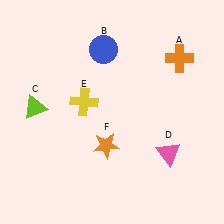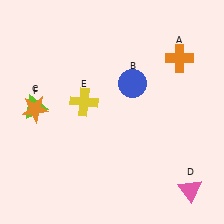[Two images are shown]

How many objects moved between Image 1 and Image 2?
3 objects moved between the two images.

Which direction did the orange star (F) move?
The orange star (F) moved left.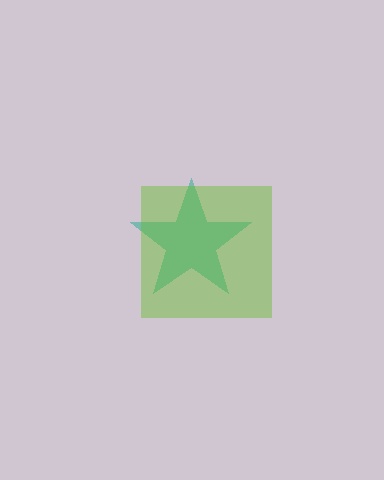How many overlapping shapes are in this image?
There are 2 overlapping shapes in the image.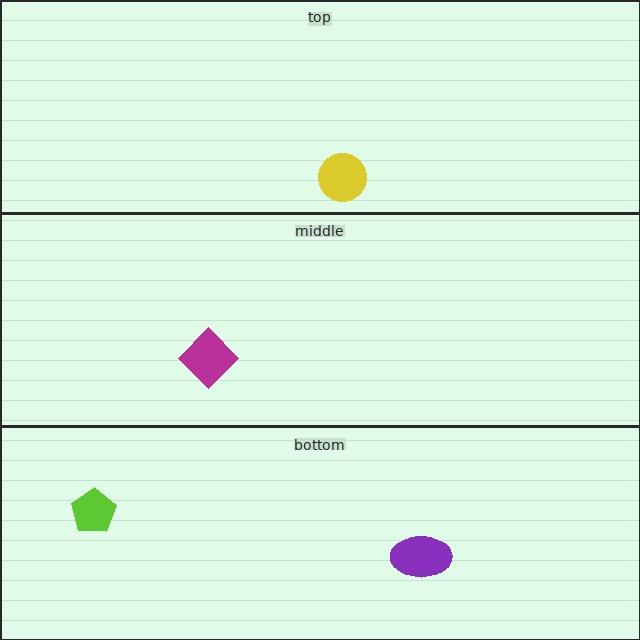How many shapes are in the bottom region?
2.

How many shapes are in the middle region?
1.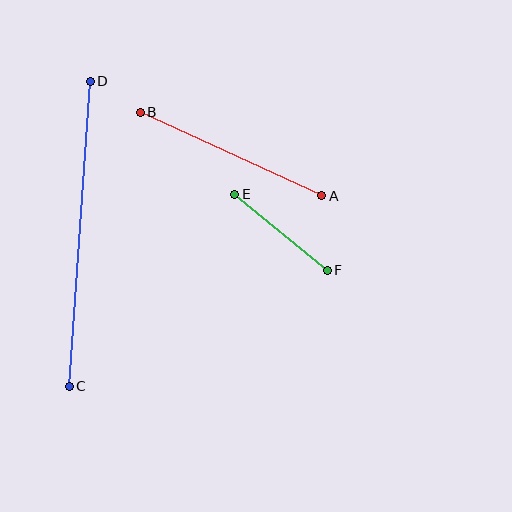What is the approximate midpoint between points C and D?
The midpoint is at approximately (80, 234) pixels.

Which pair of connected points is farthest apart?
Points C and D are farthest apart.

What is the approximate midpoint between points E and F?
The midpoint is at approximately (281, 232) pixels.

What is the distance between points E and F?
The distance is approximately 120 pixels.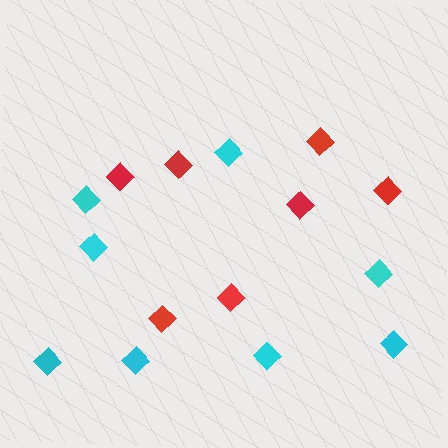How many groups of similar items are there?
There are 2 groups: one group of red diamonds (7) and one group of cyan diamonds (8).